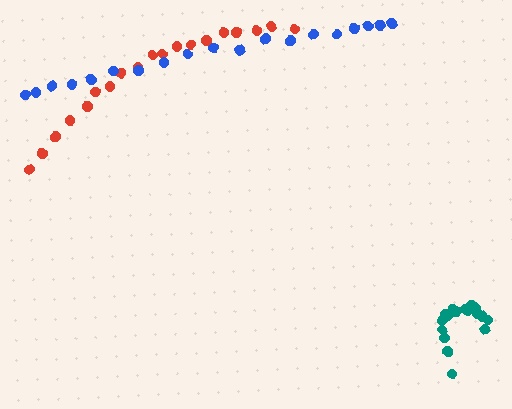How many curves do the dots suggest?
There are 3 distinct paths.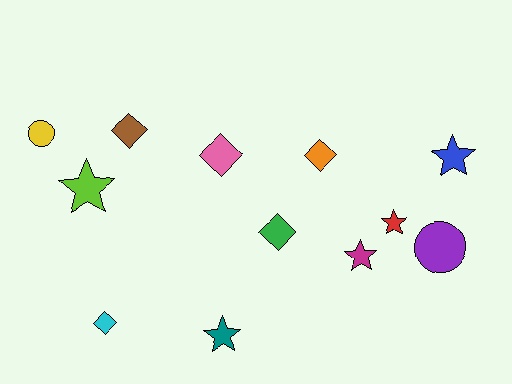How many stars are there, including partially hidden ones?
There are 5 stars.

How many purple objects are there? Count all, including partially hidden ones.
There is 1 purple object.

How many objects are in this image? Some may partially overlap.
There are 12 objects.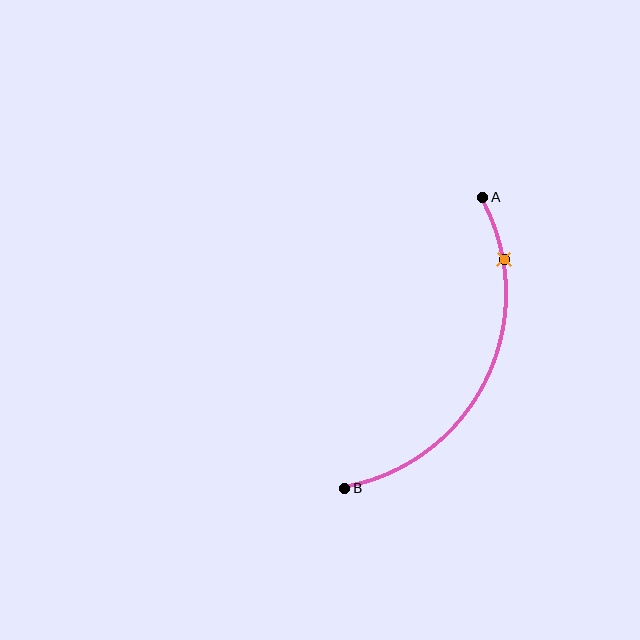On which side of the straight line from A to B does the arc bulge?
The arc bulges to the right of the straight line connecting A and B.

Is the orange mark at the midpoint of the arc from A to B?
No. The orange mark lies on the arc but is closer to endpoint A. The arc midpoint would be at the point on the curve equidistant along the arc from both A and B.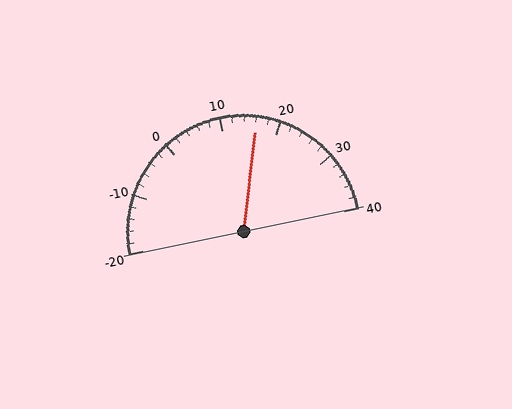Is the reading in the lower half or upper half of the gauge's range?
The reading is in the upper half of the range (-20 to 40).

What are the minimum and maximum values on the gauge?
The gauge ranges from -20 to 40.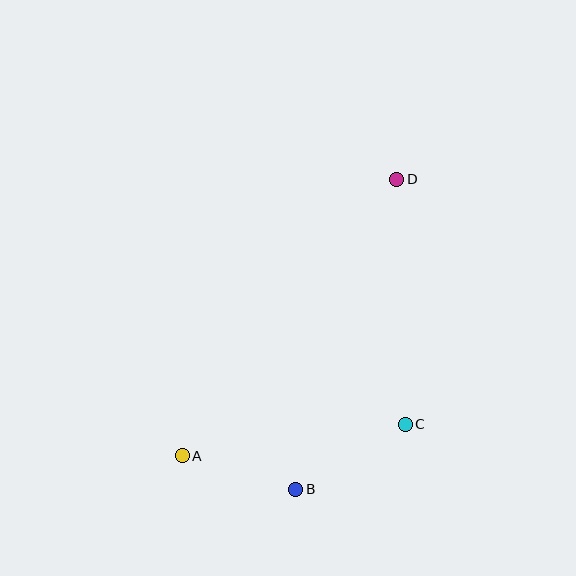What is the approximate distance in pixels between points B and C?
The distance between B and C is approximately 127 pixels.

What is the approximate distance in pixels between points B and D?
The distance between B and D is approximately 326 pixels.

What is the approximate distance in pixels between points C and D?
The distance between C and D is approximately 245 pixels.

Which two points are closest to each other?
Points A and B are closest to each other.